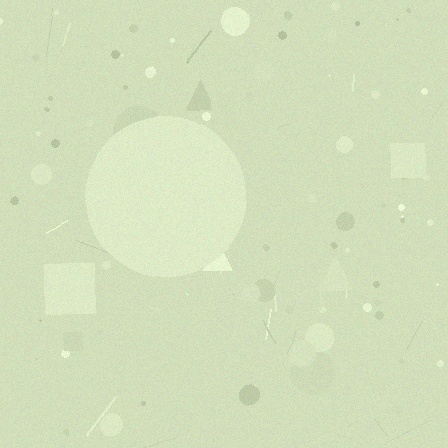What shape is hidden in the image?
A circle is hidden in the image.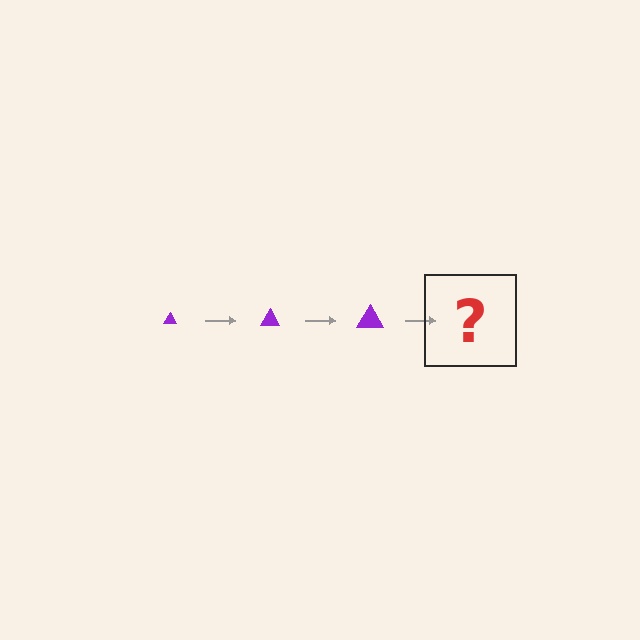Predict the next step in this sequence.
The next step is a purple triangle, larger than the previous one.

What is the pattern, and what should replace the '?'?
The pattern is that the triangle gets progressively larger each step. The '?' should be a purple triangle, larger than the previous one.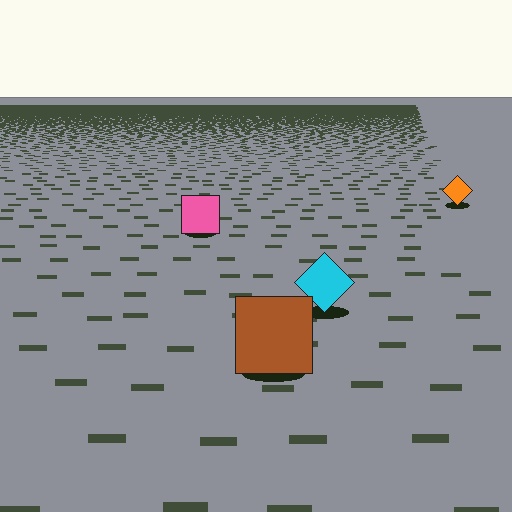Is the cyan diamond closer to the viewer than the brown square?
No. The brown square is closer — you can tell from the texture gradient: the ground texture is coarser near it.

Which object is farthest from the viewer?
The orange diamond is farthest from the viewer. It appears smaller and the ground texture around it is denser.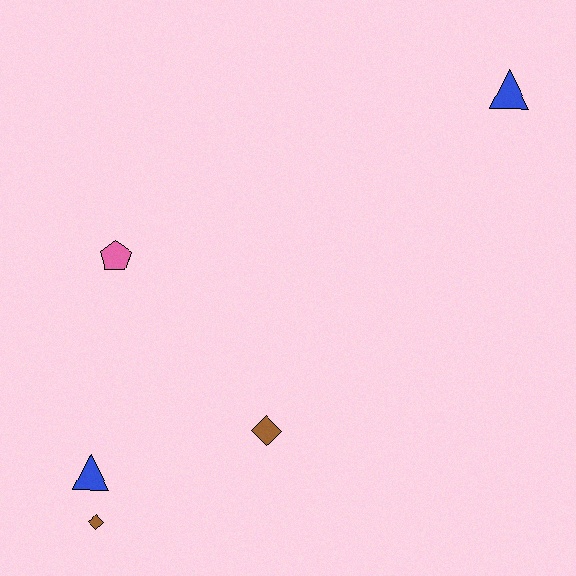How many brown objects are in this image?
There are 2 brown objects.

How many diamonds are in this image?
There are 2 diamonds.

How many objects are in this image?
There are 5 objects.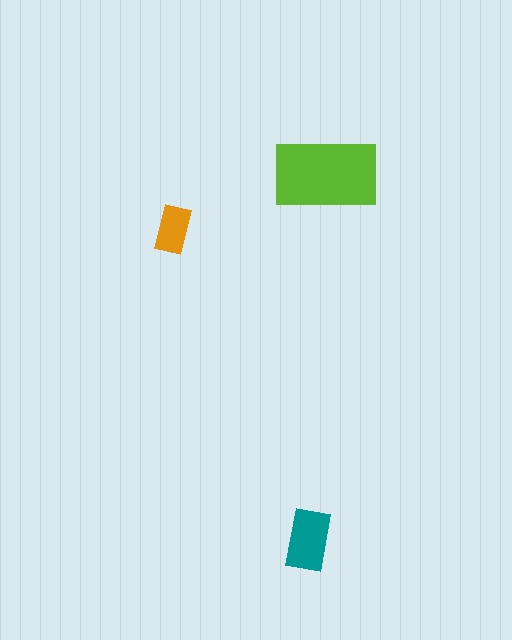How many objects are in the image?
There are 3 objects in the image.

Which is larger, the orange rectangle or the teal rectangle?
The teal one.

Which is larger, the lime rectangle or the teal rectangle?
The lime one.